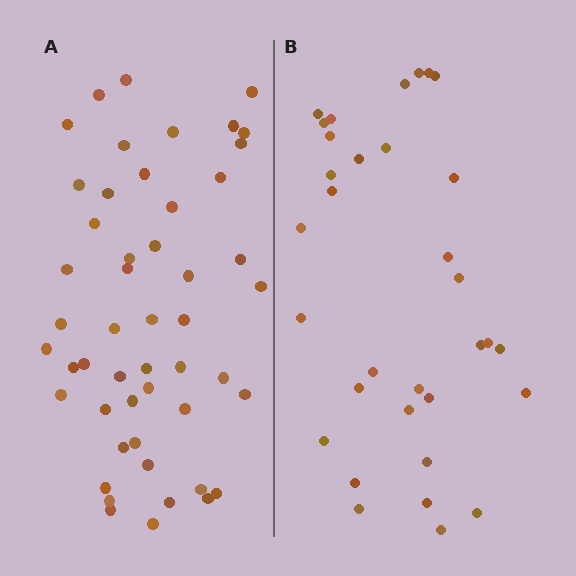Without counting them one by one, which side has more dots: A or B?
Region A (the left region) has more dots.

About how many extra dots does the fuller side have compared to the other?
Region A has approximately 15 more dots than region B.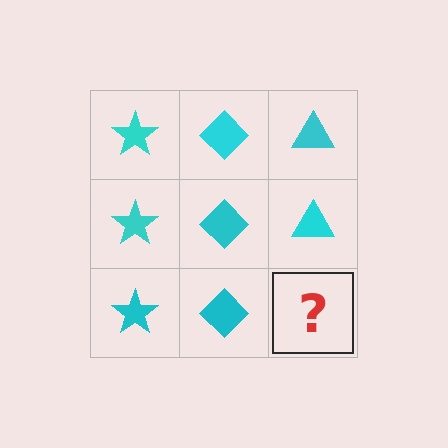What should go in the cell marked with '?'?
The missing cell should contain a cyan triangle.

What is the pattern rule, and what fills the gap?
The rule is that each column has a consistent shape. The gap should be filled with a cyan triangle.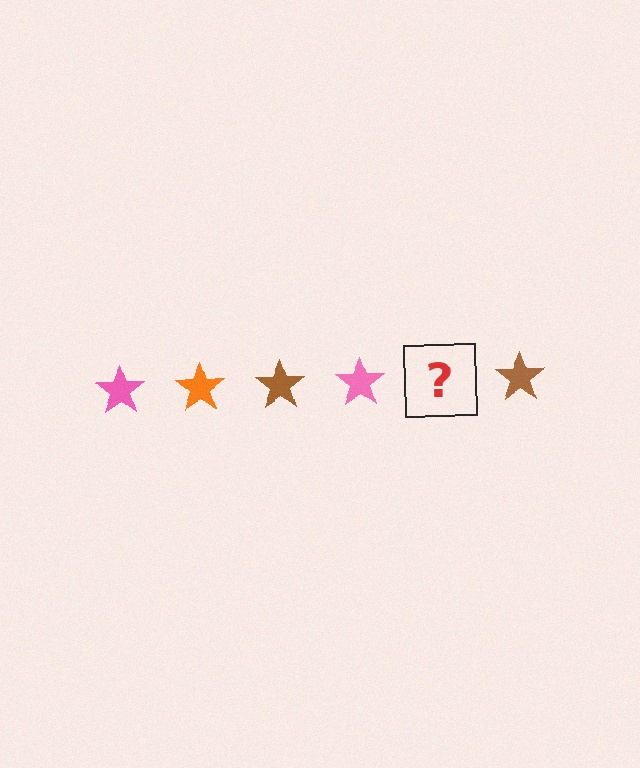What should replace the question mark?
The question mark should be replaced with an orange star.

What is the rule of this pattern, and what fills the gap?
The rule is that the pattern cycles through pink, orange, brown stars. The gap should be filled with an orange star.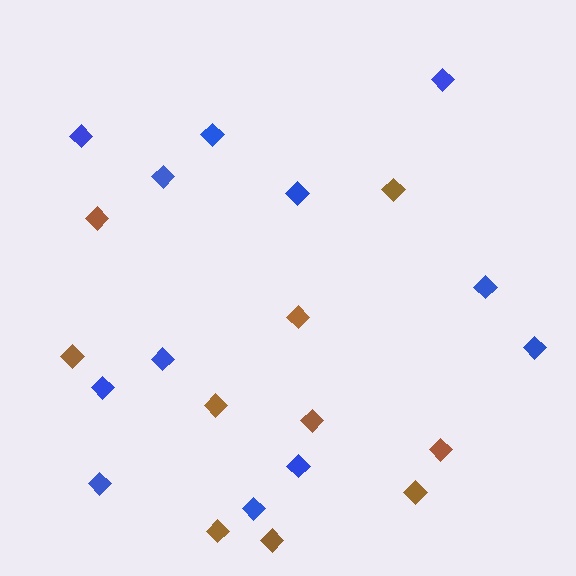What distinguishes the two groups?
There are 2 groups: one group of brown diamonds (10) and one group of blue diamonds (12).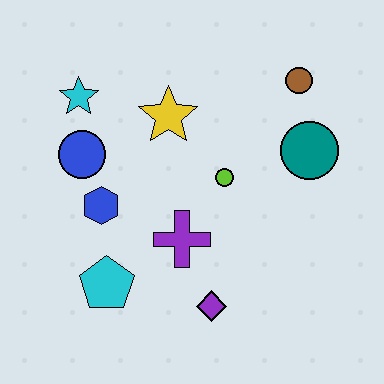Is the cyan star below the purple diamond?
No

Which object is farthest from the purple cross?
The brown circle is farthest from the purple cross.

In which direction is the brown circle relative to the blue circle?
The brown circle is to the right of the blue circle.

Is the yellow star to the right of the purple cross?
No